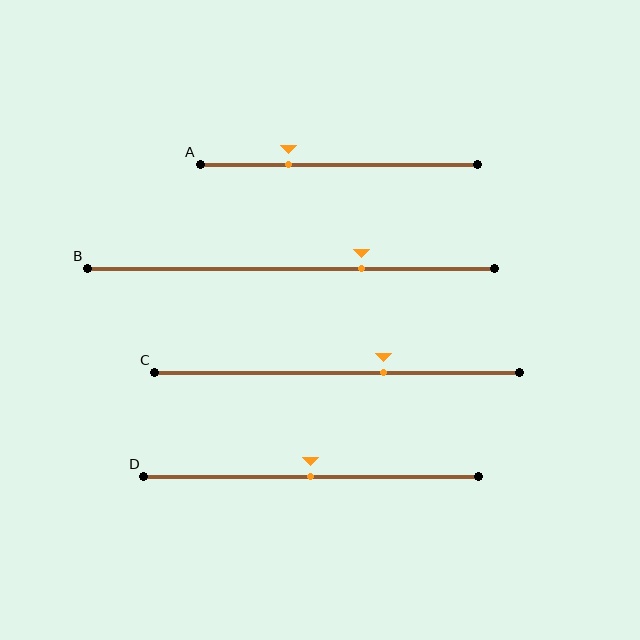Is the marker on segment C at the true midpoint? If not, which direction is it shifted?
No, the marker on segment C is shifted to the right by about 13% of the segment length.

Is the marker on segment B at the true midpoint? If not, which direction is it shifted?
No, the marker on segment B is shifted to the right by about 17% of the segment length.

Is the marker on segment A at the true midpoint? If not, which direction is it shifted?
No, the marker on segment A is shifted to the left by about 18% of the segment length.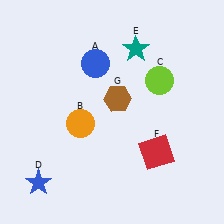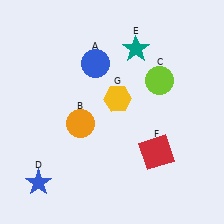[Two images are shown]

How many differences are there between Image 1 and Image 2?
There is 1 difference between the two images.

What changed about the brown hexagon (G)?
In Image 1, G is brown. In Image 2, it changed to yellow.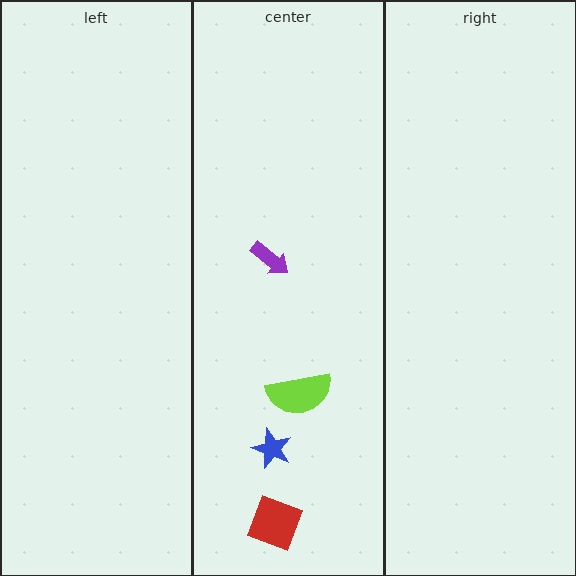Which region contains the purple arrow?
The center region.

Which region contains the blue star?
The center region.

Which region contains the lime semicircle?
The center region.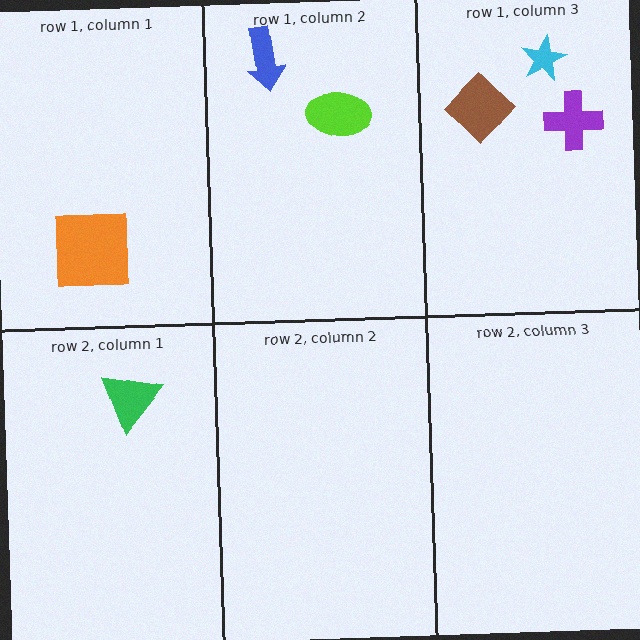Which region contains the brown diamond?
The row 1, column 3 region.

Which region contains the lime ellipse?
The row 1, column 2 region.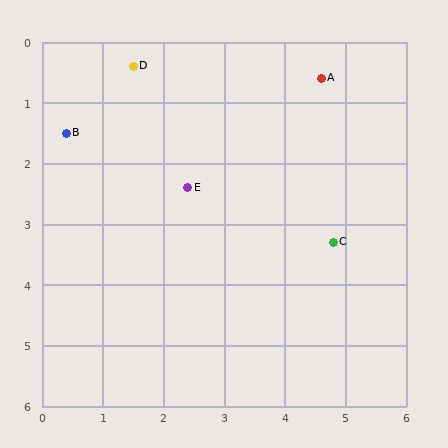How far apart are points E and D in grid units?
Points E and D are about 2.2 grid units apart.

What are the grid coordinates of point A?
Point A is at approximately (4.6, 0.6).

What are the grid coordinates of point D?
Point D is at approximately (1.5, 0.4).